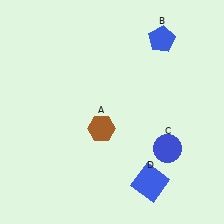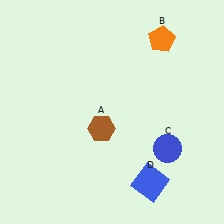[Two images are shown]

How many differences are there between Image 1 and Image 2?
There is 1 difference between the two images.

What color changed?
The pentagon (B) changed from blue in Image 1 to orange in Image 2.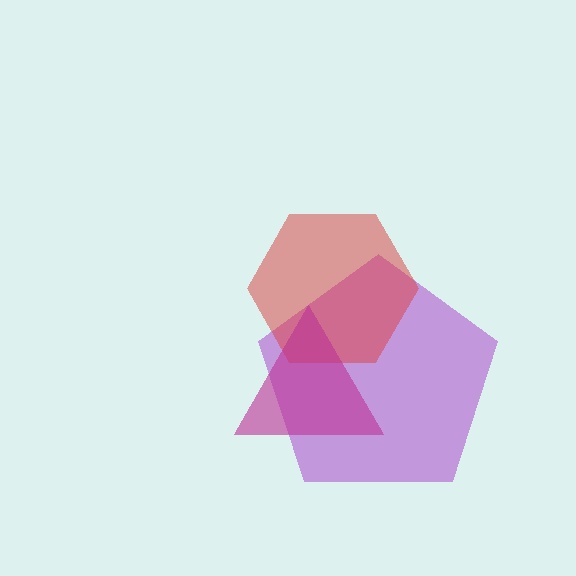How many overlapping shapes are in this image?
There are 3 overlapping shapes in the image.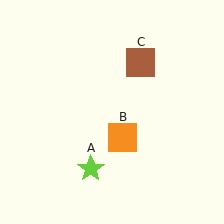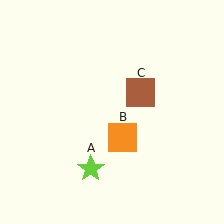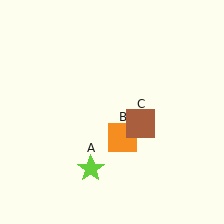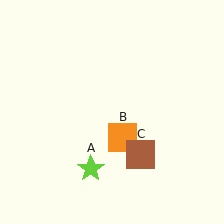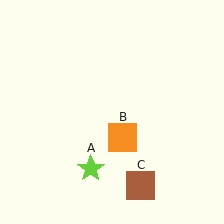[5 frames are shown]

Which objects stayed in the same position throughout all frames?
Lime star (object A) and orange square (object B) remained stationary.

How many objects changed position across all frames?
1 object changed position: brown square (object C).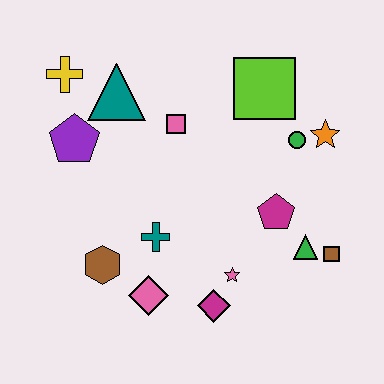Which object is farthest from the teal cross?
The orange star is farthest from the teal cross.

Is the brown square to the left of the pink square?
No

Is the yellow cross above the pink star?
Yes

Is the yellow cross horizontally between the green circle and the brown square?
No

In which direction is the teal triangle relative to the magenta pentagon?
The teal triangle is to the left of the magenta pentagon.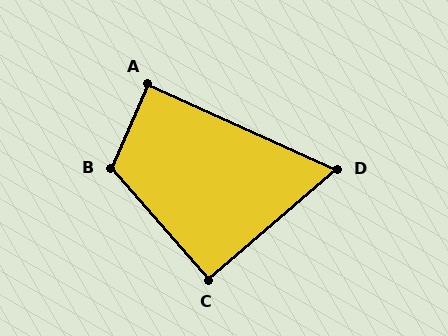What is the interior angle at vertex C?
Approximately 90 degrees (approximately right).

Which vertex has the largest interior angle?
B, at approximately 115 degrees.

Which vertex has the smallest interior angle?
D, at approximately 65 degrees.